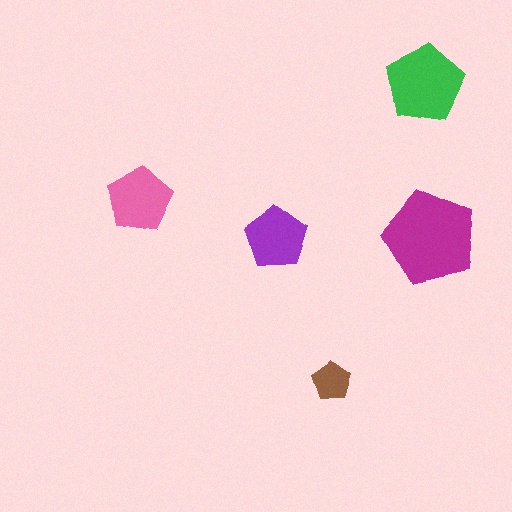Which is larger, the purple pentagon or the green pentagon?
The green one.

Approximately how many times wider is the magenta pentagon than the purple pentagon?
About 1.5 times wider.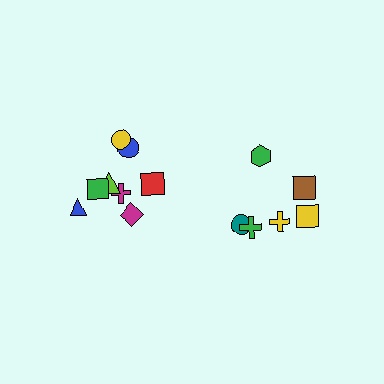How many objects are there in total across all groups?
There are 14 objects.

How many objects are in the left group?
There are 8 objects.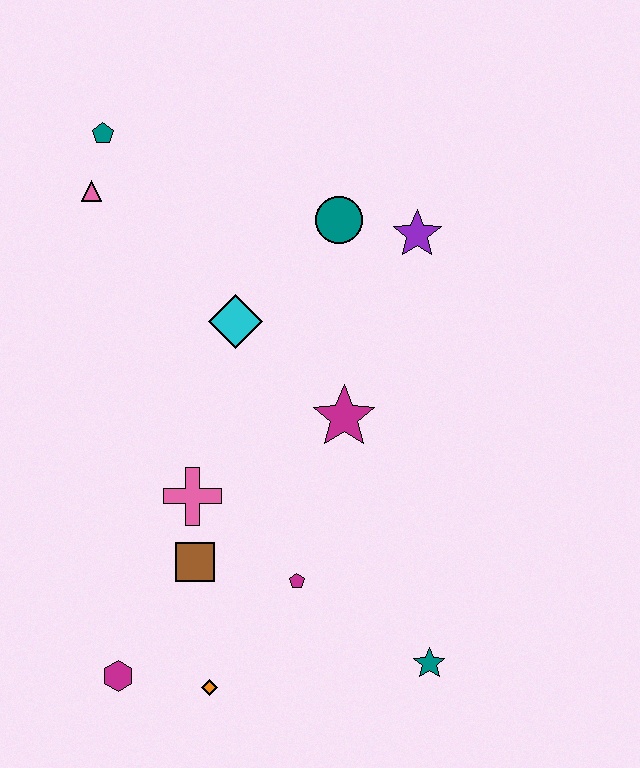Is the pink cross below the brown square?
No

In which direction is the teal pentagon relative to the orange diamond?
The teal pentagon is above the orange diamond.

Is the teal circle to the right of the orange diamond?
Yes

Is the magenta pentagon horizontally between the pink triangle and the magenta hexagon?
No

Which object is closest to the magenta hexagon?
The orange diamond is closest to the magenta hexagon.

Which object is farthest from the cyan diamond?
The teal star is farthest from the cyan diamond.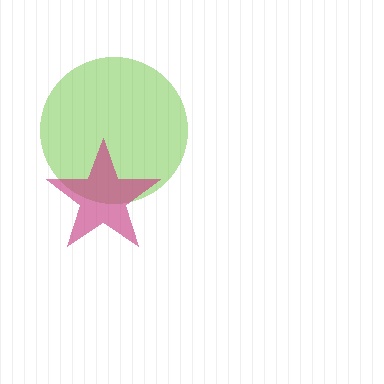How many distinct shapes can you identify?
There are 2 distinct shapes: a lime circle, a magenta star.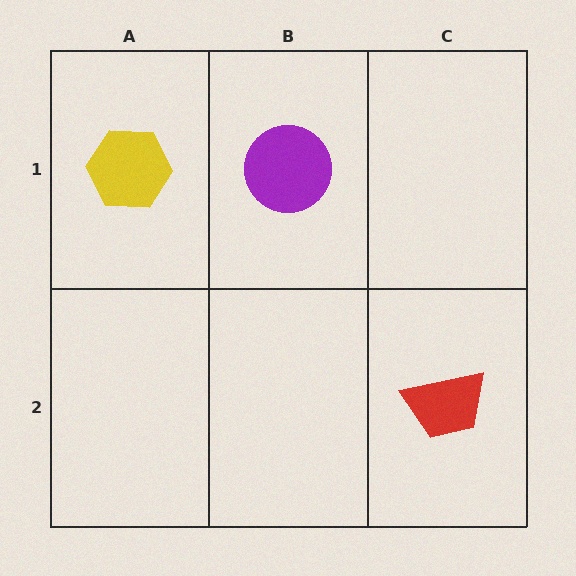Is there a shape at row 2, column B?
No, that cell is empty.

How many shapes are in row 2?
1 shape.